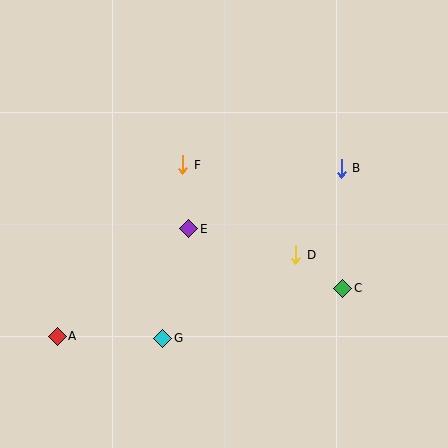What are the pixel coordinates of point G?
Point G is at (163, 338).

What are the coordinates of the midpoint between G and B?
The midpoint between G and B is at (252, 253).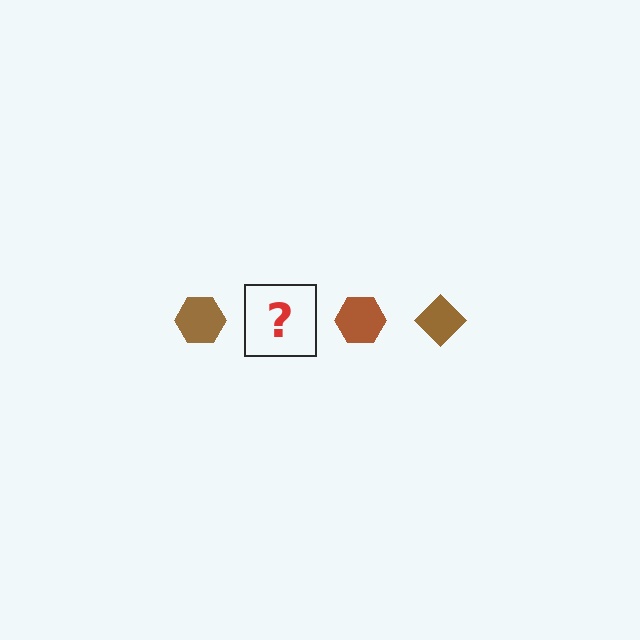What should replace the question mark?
The question mark should be replaced with a brown diamond.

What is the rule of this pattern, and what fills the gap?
The rule is that the pattern cycles through hexagon, diamond shapes in brown. The gap should be filled with a brown diamond.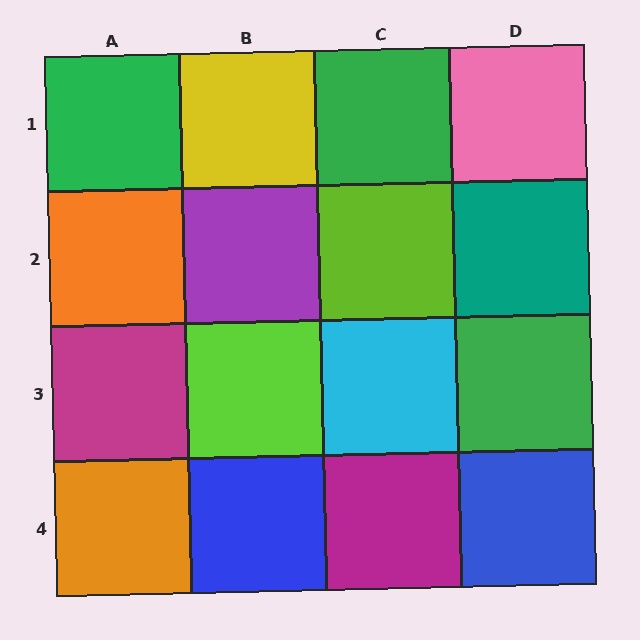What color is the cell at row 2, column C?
Lime.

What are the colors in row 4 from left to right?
Orange, blue, magenta, blue.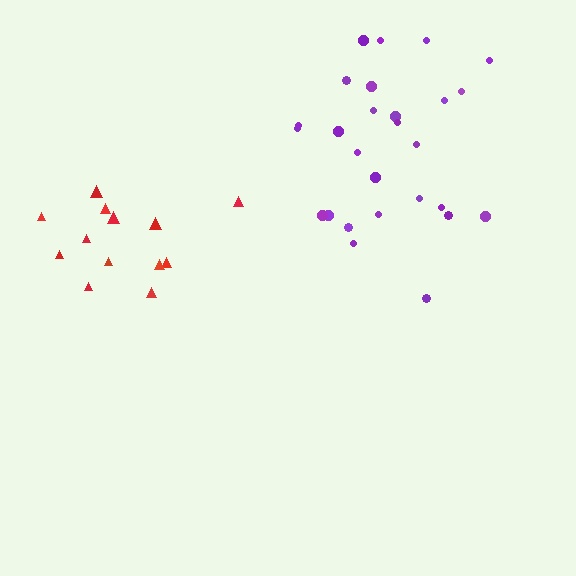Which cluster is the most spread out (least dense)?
Purple.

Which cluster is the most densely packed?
Red.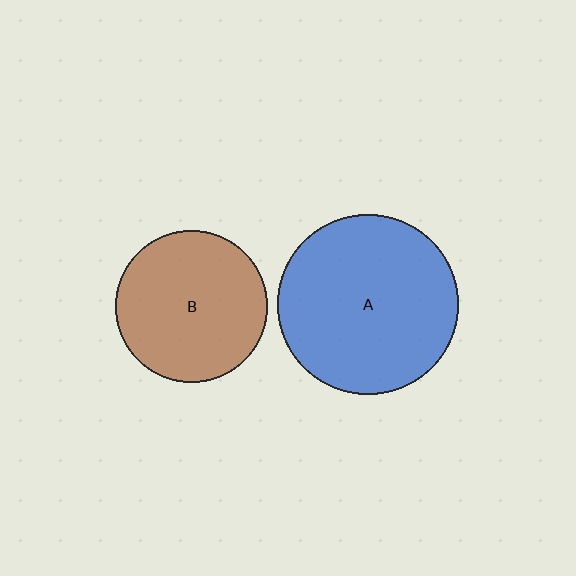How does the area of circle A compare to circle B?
Approximately 1.4 times.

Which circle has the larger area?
Circle A (blue).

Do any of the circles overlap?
No, none of the circles overlap.